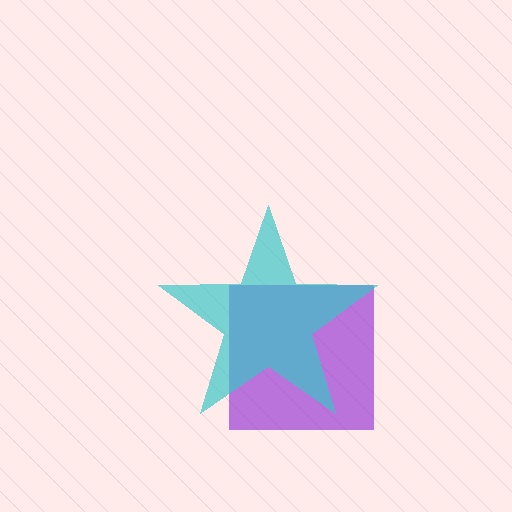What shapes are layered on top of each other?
The layered shapes are: a purple square, a cyan star.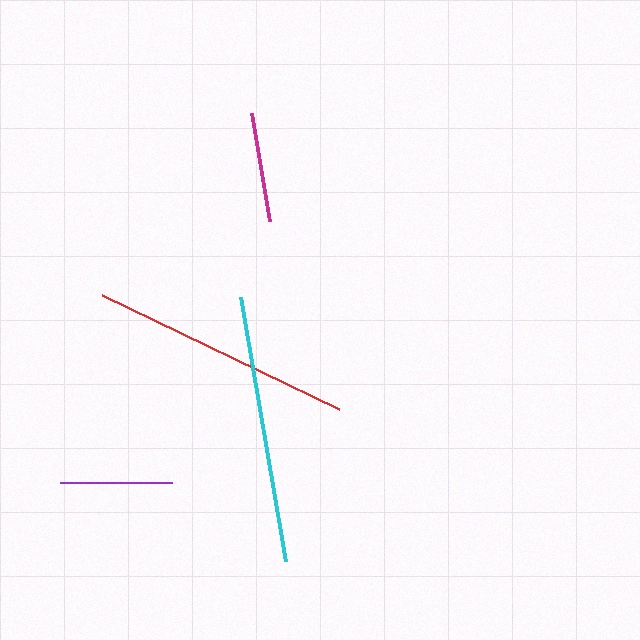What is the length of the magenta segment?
The magenta segment is approximately 109 pixels long.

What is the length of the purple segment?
The purple segment is approximately 112 pixels long.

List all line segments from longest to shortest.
From longest to shortest: cyan, red, purple, magenta.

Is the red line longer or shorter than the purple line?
The red line is longer than the purple line.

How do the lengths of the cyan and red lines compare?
The cyan and red lines are approximately the same length.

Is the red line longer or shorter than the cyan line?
The cyan line is longer than the red line.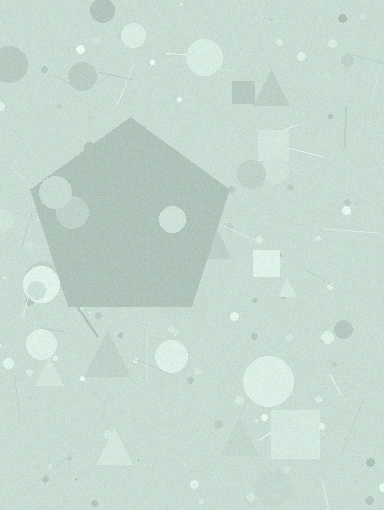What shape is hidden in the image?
A pentagon is hidden in the image.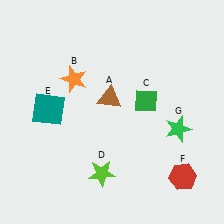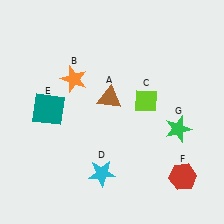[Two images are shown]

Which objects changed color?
C changed from green to lime. D changed from lime to cyan.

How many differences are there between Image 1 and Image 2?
There are 2 differences between the two images.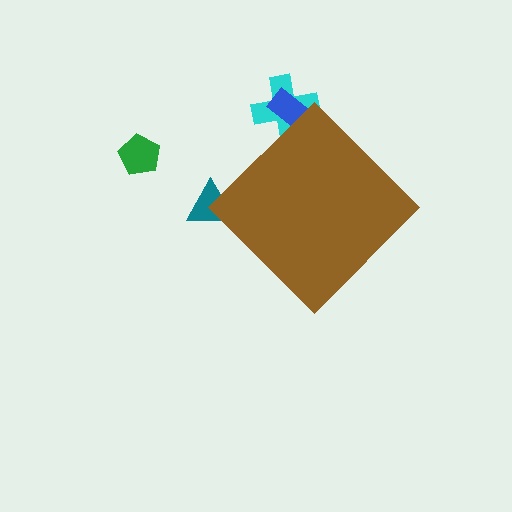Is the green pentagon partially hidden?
No, the green pentagon is fully visible.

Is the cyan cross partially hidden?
Yes, the cyan cross is partially hidden behind the brown diamond.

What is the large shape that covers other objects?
A brown diamond.